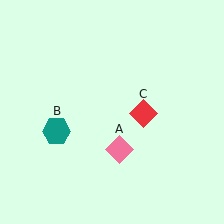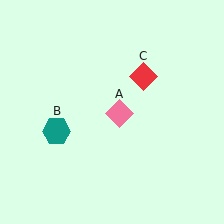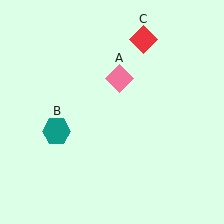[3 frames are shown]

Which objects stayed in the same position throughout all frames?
Teal hexagon (object B) remained stationary.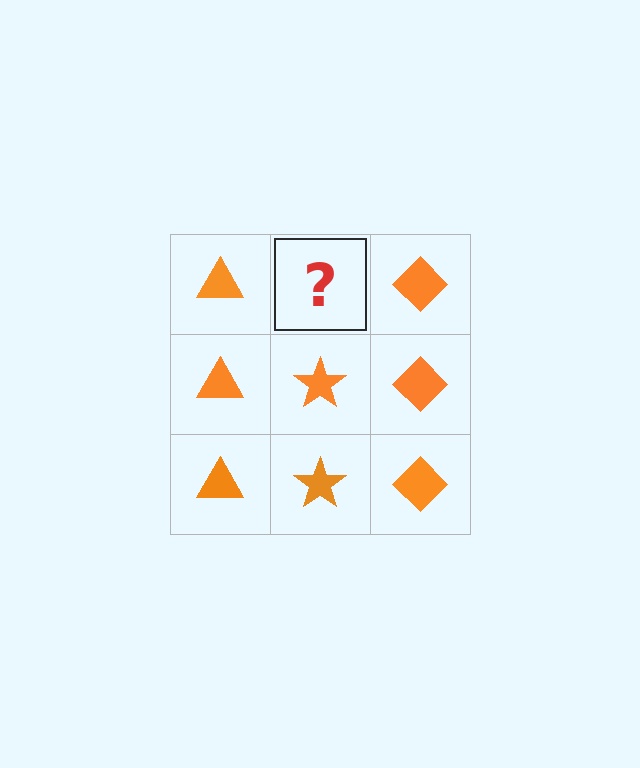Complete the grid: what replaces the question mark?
The question mark should be replaced with an orange star.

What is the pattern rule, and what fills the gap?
The rule is that each column has a consistent shape. The gap should be filled with an orange star.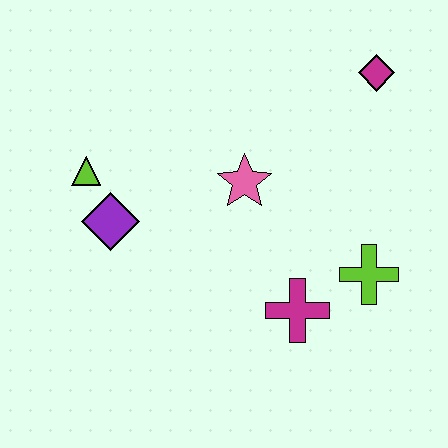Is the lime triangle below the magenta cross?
No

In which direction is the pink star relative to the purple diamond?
The pink star is to the right of the purple diamond.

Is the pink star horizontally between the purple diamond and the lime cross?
Yes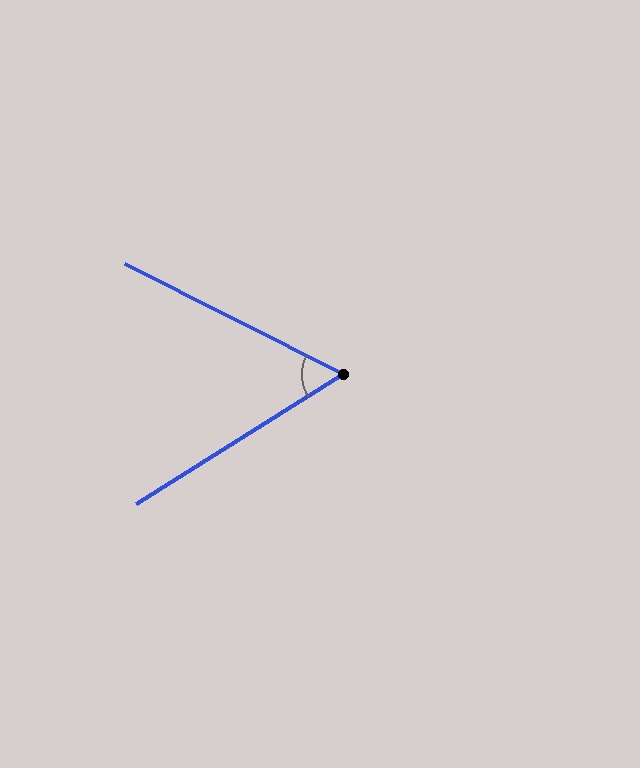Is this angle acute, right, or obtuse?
It is acute.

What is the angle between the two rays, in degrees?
Approximately 59 degrees.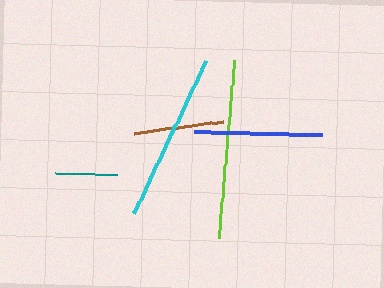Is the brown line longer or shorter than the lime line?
The lime line is longer than the brown line.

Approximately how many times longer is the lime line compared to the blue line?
The lime line is approximately 1.4 times the length of the blue line.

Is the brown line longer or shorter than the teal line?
The brown line is longer than the teal line.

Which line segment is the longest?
The lime line is the longest at approximately 179 pixels.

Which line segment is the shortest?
The teal line is the shortest at approximately 62 pixels.